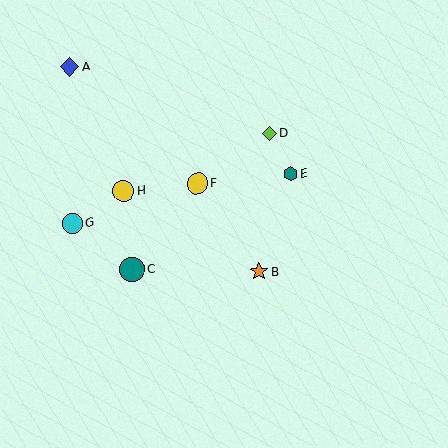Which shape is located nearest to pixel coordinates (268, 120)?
The lime diamond (labeled D) at (269, 134) is nearest to that location.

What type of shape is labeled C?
Shape C is a teal circle.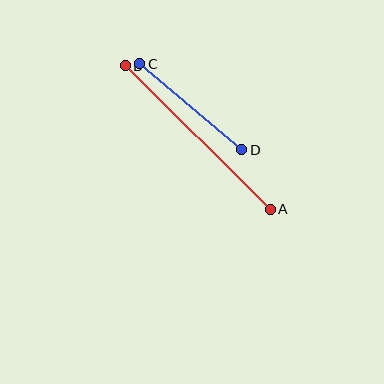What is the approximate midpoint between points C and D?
The midpoint is at approximately (191, 107) pixels.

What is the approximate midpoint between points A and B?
The midpoint is at approximately (198, 138) pixels.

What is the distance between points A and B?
The distance is approximately 204 pixels.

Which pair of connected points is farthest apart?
Points A and B are farthest apart.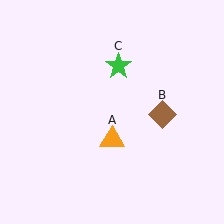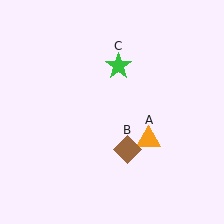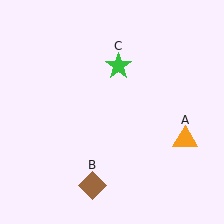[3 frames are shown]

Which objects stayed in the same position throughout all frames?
Green star (object C) remained stationary.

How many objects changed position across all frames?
2 objects changed position: orange triangle (object A), brown diamond (object B).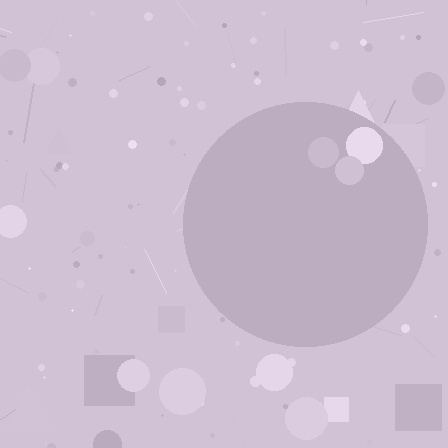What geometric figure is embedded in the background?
A circle is embedded in the background.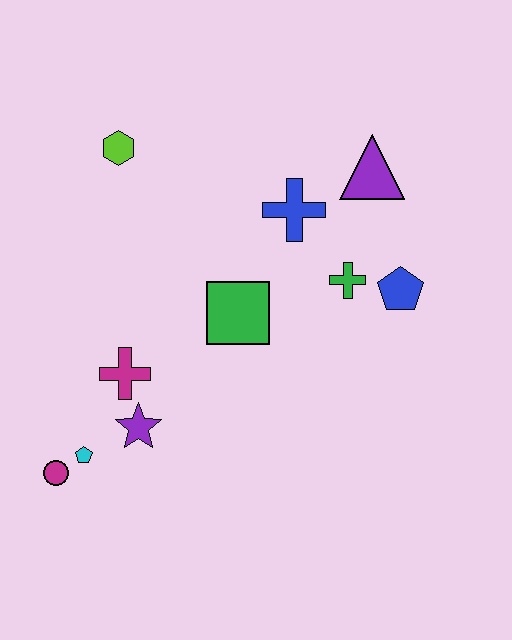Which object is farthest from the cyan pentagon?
The purple triangle is farthest from the cyan pentagon.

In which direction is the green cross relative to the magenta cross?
The green cross is to the right of the magenta cross.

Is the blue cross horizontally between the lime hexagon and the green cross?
Yes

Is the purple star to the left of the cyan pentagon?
No